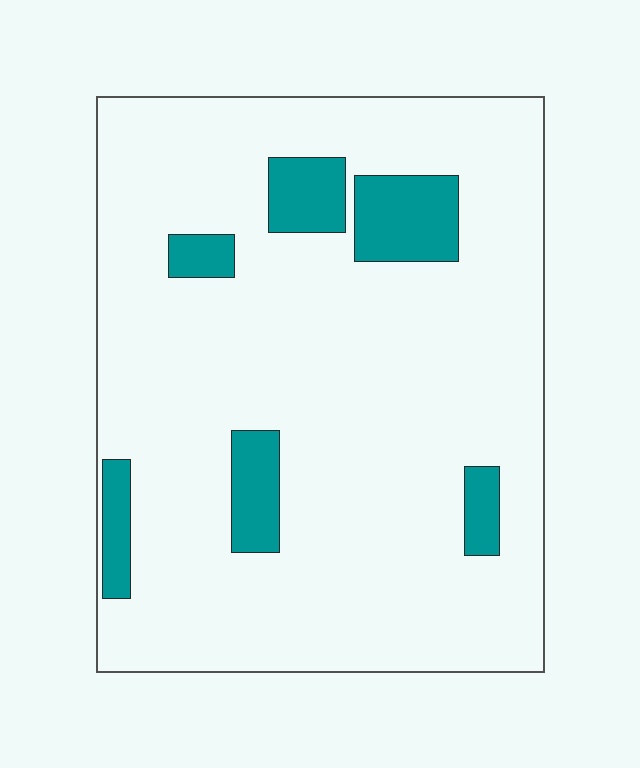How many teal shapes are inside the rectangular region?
6.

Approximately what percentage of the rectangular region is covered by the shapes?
Approximately 10%.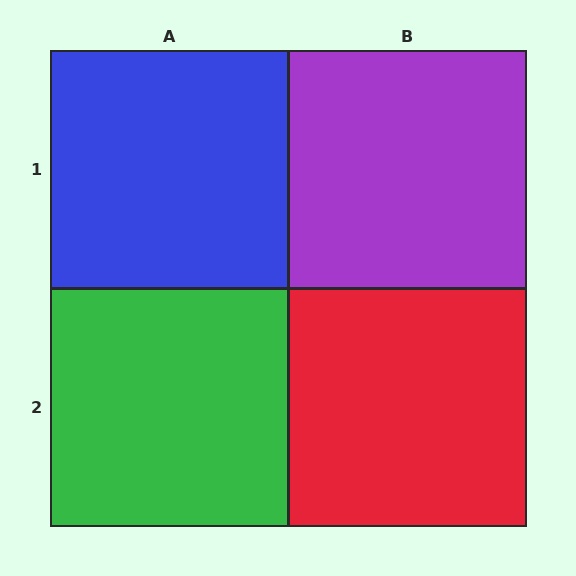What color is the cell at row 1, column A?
Blue.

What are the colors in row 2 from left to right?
Green, red.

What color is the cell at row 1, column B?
Purple.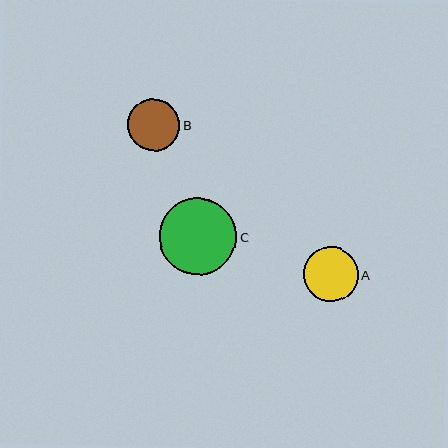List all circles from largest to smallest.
From largest to smallest: C, A, B.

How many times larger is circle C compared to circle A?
Circle C is approximately 1.4 times the size of circle A.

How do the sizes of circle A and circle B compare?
Circle A and circle B are approximately the same size.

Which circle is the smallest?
Circle B is the smallest with a size of approximately 53 pixels.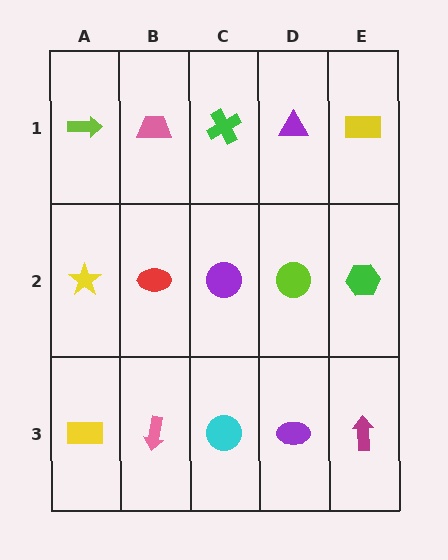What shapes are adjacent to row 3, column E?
A green hexagon (row 2, column E), a purple ellipse (row 3, column D).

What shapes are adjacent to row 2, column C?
A green cross (row 1, column C), a cyan circle (row 3, column C), a red ellipse (row 2, column B), a lime circle (row 2, column D).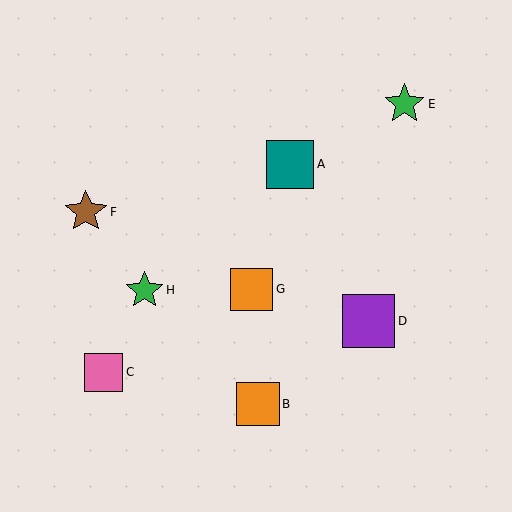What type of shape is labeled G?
Shape G is an orange square.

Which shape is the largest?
The purple square (labeled D) is the largest.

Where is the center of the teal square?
The center of the teal square is at (290, 164).